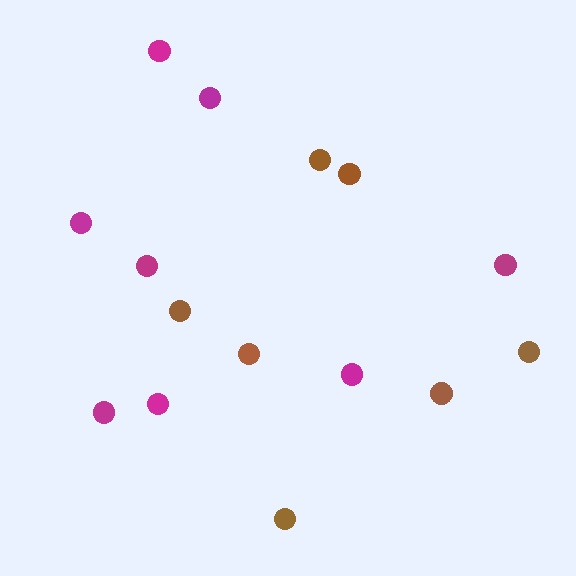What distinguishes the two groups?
There are 2 groups: one group of magenta circles (8) and one group of brown circles (7).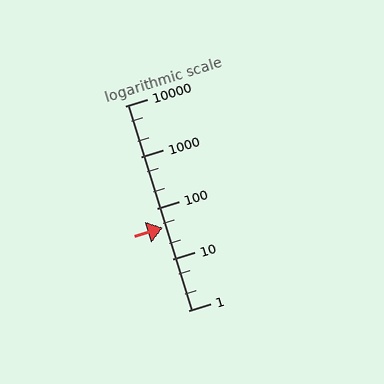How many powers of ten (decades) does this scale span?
The scale spans 4 decades, from 1 to 10000.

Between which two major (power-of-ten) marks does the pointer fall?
The pointer is between 10 and 100.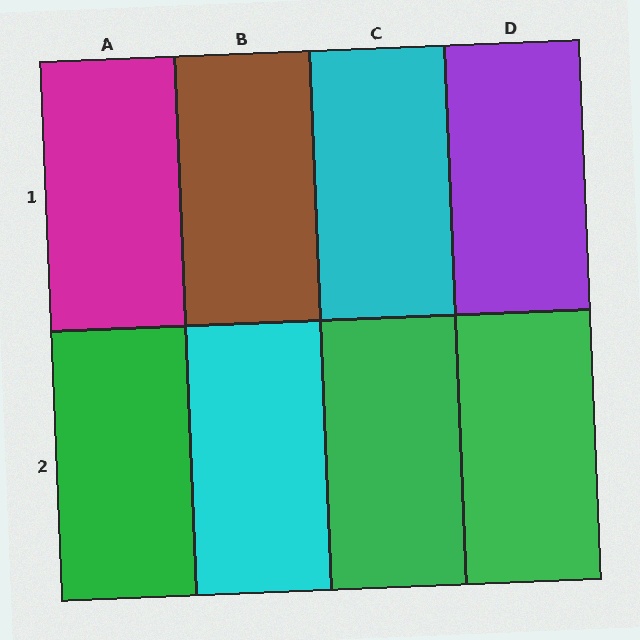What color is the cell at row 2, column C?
Green.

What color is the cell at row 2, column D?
Green.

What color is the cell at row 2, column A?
Green.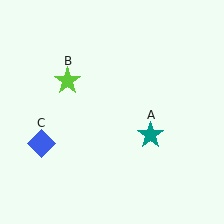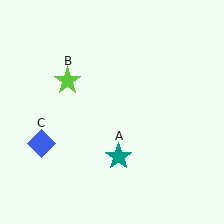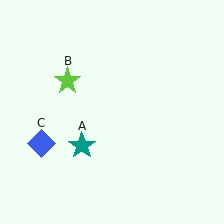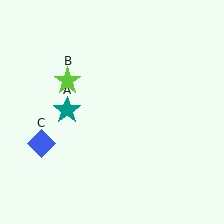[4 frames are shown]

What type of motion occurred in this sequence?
The teal star (object A) rotated clockwise around the center of the scene.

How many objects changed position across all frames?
1 object changed position: teal star (object A).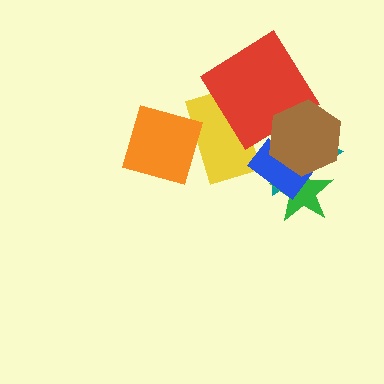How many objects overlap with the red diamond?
3 objects overlap with the red diamond.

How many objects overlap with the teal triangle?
5 objects overlap with the teal triangle.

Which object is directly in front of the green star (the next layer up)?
The blue rectangle is directly in front of the green star.